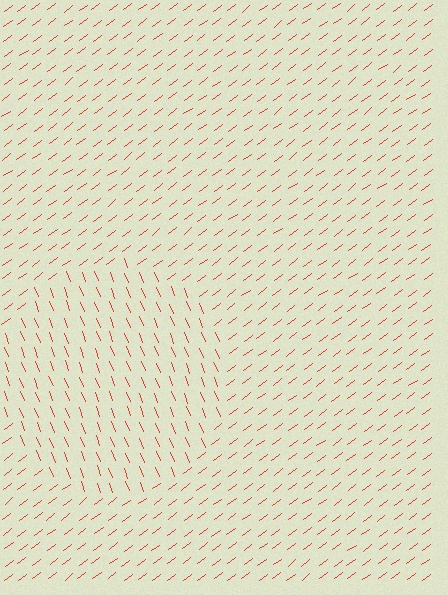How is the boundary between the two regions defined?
The boundary is defined purely by a change in line orientation (approximately 75 degrees difference). All lines are the same color and thickness.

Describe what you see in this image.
The image is filled with small red line segments. A circle region in the image has lines oriented differently from the surrounding lines, creating a visible texture boundary.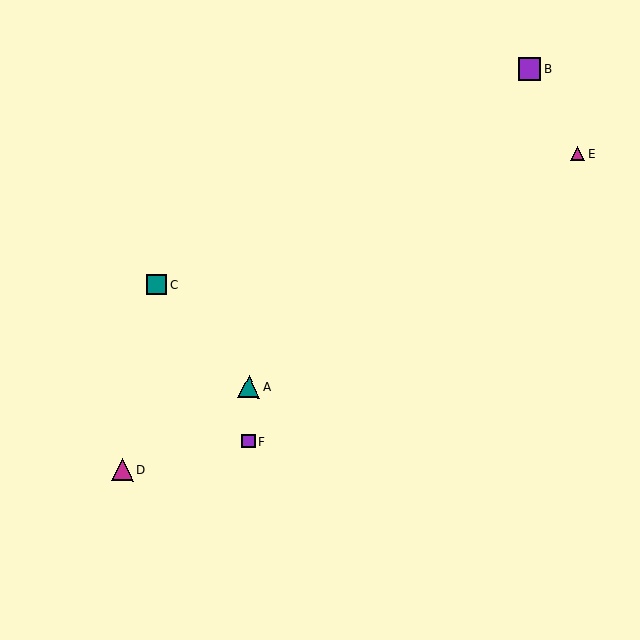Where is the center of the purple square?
The center of the purple square is at (529, 69).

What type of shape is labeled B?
Shape B is a purple square.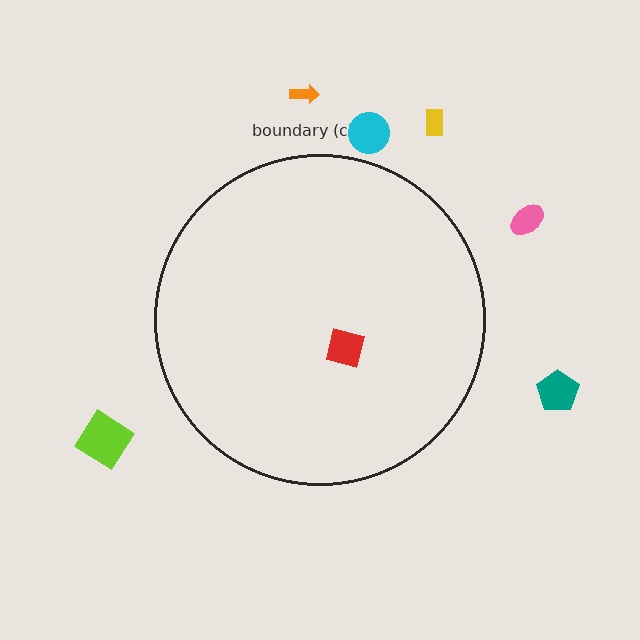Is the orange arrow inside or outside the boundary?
Outside.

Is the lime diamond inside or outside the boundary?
Outside.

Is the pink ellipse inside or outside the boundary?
Outside.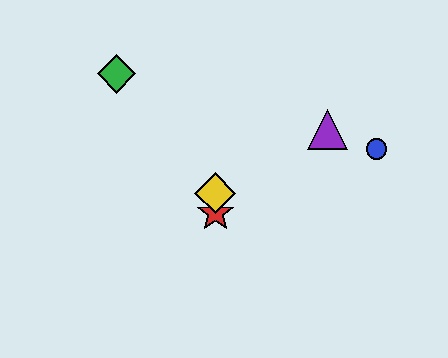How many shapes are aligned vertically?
2 shapes (the red star, the yellow diamond) are aligned vertically.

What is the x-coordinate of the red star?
The red star is at x≈215.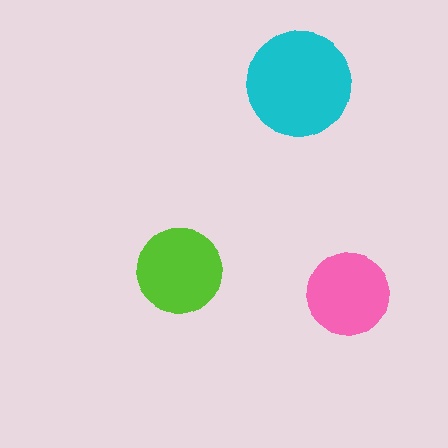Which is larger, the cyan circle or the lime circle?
The cyan one.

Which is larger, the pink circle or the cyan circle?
The cyan one.